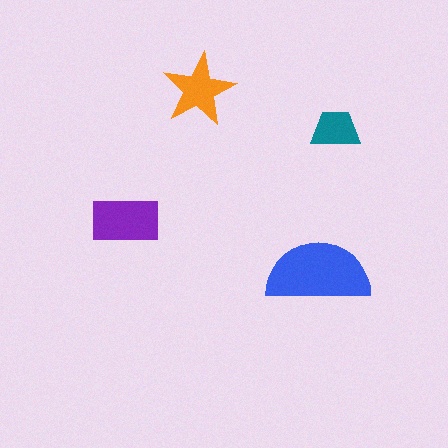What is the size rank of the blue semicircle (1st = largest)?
1st.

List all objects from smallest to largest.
The teal trapezoid, the orange star, the purple rectangle, the blue semicircle.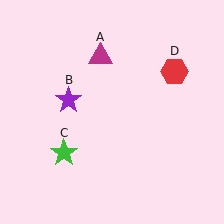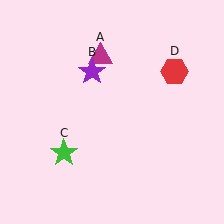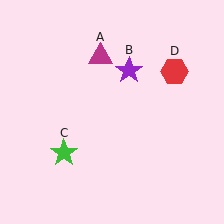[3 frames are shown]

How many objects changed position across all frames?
1 object changed position: purple star (object B).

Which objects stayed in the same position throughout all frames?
Magenta triangle (object A) and green star (object C) and red hexagon (object D) remained stationary.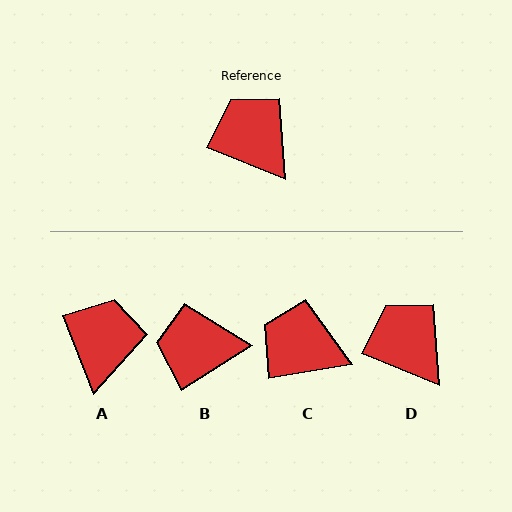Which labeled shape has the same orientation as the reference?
D.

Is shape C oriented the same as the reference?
No, it is off by about 31 degrees.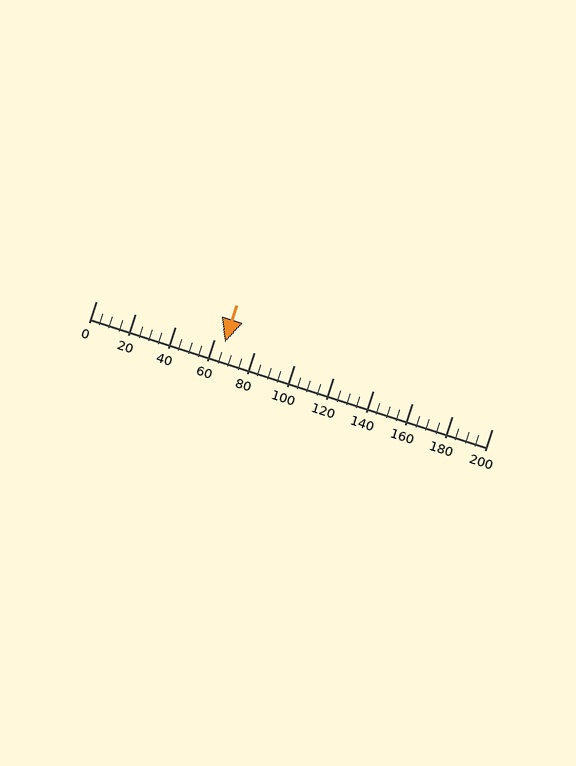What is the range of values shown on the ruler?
The ruler shows values from 0 to 200.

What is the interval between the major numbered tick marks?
The major tick marks are spaced 20 units apart.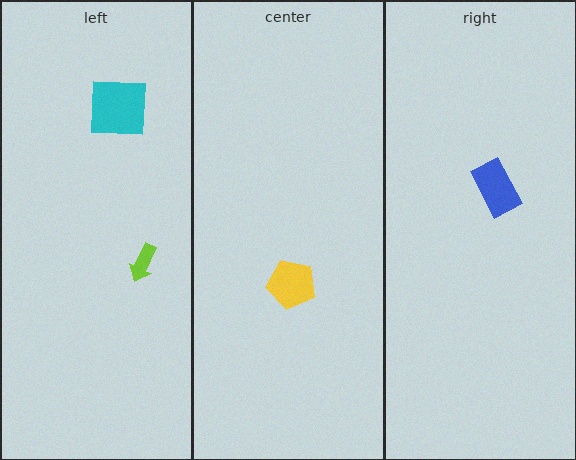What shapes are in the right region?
The blue rectangle.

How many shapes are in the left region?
2.